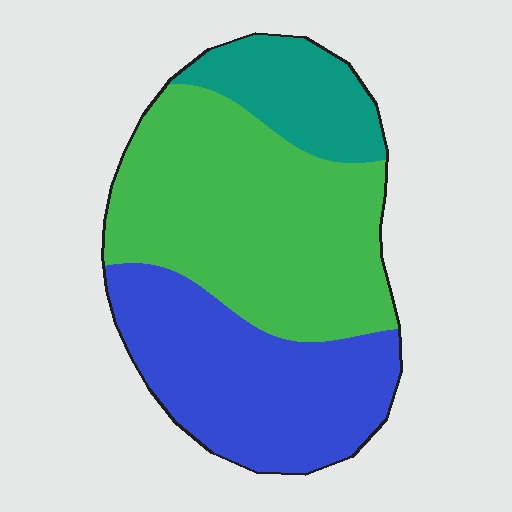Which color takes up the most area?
Green, at roughly 50%.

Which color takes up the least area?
Teal, at roughly 15%.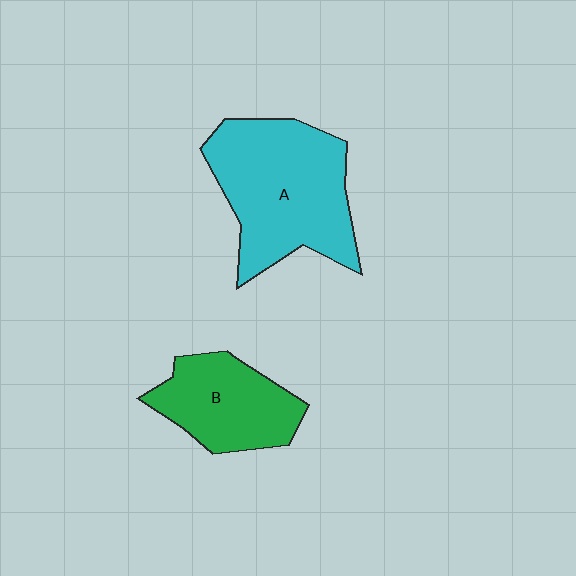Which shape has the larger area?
Shape A (cyan).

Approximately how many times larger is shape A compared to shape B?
Approximately 1.6 times.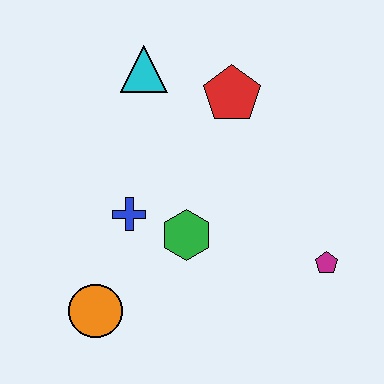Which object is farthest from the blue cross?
The magenta pentagon is farthest from the blue cross.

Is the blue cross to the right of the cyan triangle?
No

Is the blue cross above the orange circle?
Yes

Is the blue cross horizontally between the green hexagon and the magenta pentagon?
No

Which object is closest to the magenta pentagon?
The green hexagon is closest to the magenta pentagon.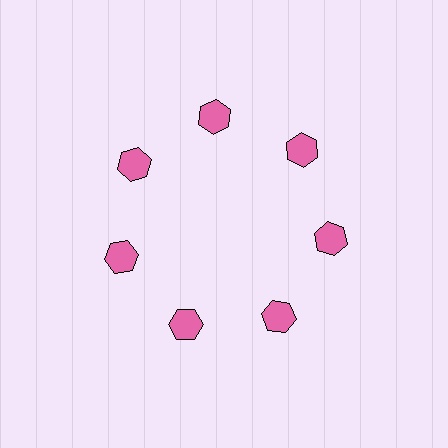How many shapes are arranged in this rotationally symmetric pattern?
There are 7 shapes, arranged in 7 groups of 1.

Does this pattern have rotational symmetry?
Yes, this pattern has 7-fold rotational symmetry. It looks the same after rotating 51 degrees around the center.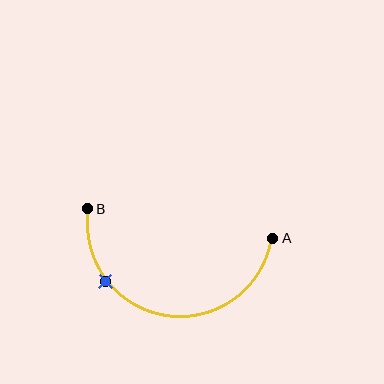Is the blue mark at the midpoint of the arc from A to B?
No. The blue mark lies on the arc but is closer to endpoint B. The arc midpoint would be at the point on the curve equidistant along the arc from both A and B.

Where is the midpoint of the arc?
The arc midpoint is the point on the curve farthest from the straight line joining A and B. It sits below that line.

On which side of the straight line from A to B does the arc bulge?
The arc bulges below the straight line connecting A and B.